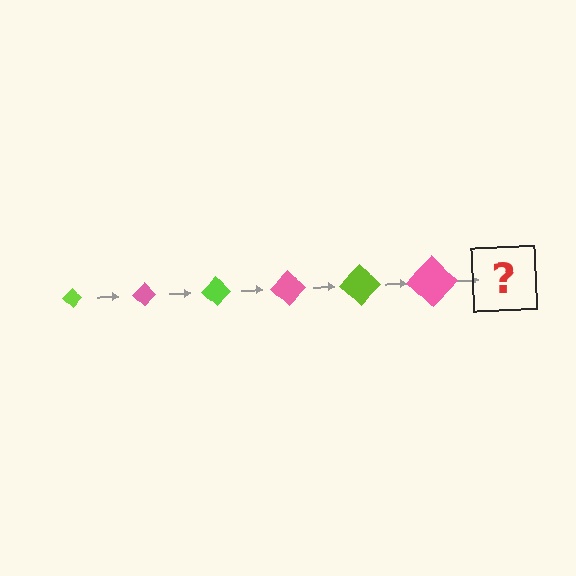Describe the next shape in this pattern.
It should be a lime diamond, larger than the previous one.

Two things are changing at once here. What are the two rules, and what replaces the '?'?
The two rules are that the diamond grows larger each step and the color cycles through lime and pink. The '?' should be a lime diamond, larger than the previous one.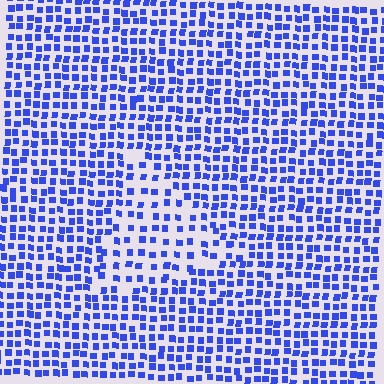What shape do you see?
I see a triangle.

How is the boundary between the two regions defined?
The boundary is defined by a change in element density (approximately 1.7x ratio). All elements are the same color, size, and shape.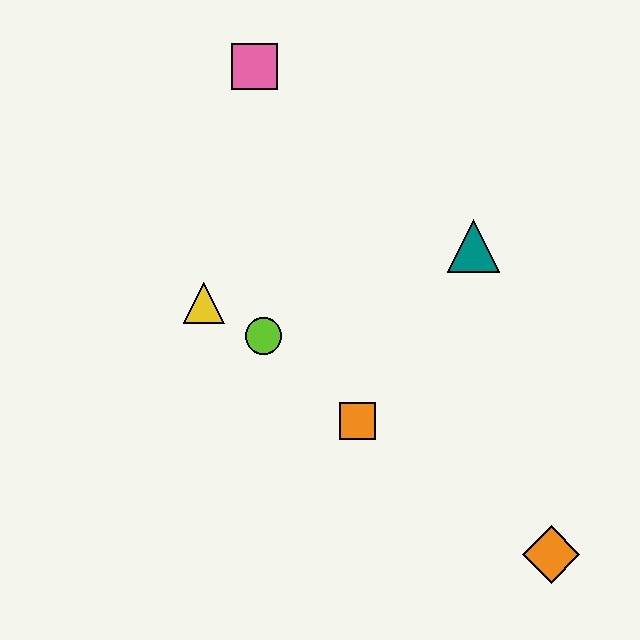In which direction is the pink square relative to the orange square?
The pink square is above the orange square.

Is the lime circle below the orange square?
No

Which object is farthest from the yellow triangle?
The orange diamond is farthest from the yellow triangle.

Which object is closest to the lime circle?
The yellow triangle is closest to the lime circle.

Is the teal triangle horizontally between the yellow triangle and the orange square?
No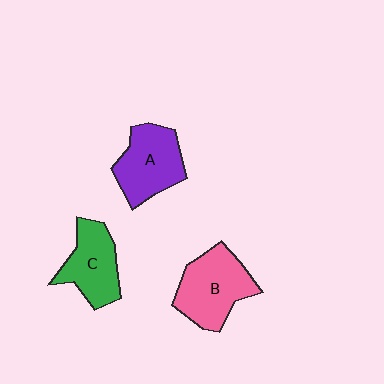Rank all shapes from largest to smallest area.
From largest to smallest: B (pink), A (purple), C (green).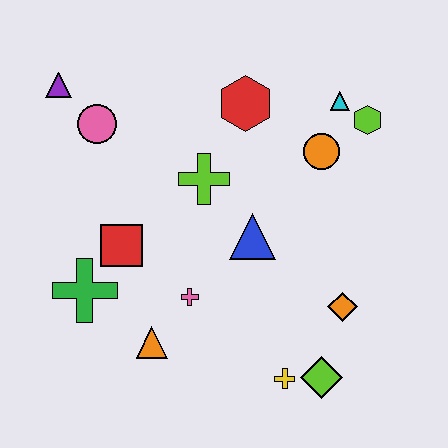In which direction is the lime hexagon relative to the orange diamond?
The lime hexagon is above the orange diamond.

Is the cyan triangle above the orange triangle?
Yes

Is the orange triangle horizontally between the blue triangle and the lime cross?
No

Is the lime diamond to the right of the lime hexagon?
No